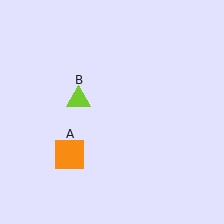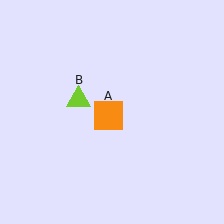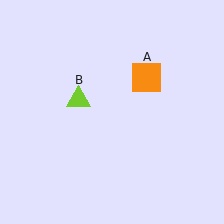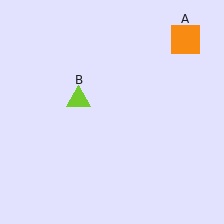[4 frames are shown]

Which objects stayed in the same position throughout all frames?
Lime triangle (object B) remained stationary.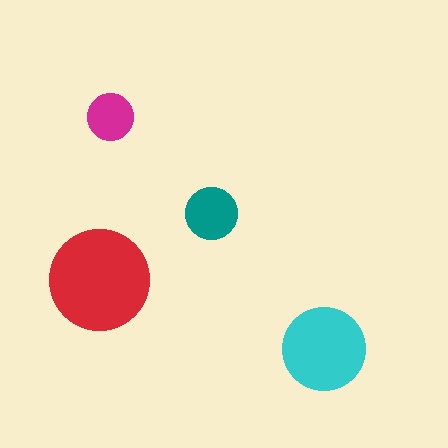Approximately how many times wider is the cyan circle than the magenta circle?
About 2 times wider.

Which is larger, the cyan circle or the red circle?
The red one.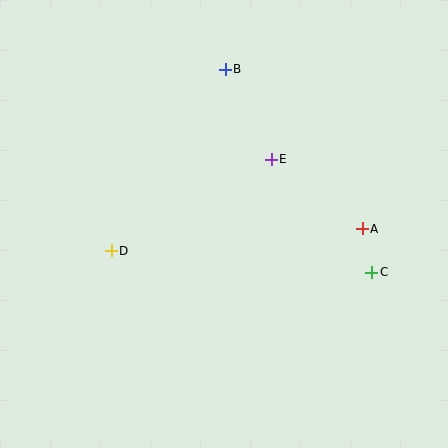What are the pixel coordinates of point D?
Point D is at (111, 251).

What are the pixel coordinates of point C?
Point C is at (372, 272).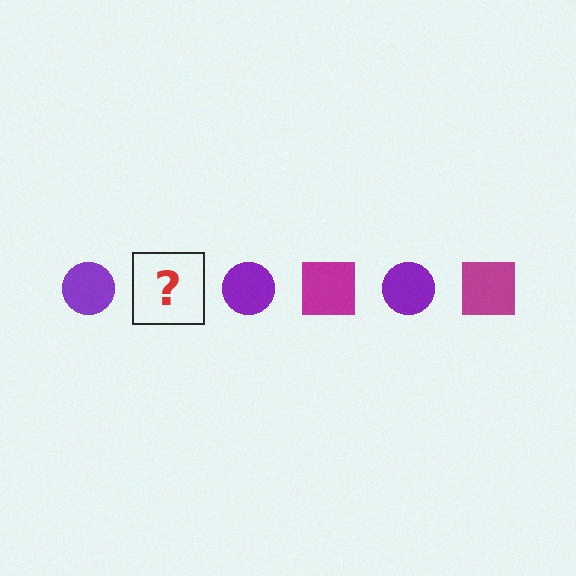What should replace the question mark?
The question mark should be replaced with a magenta square.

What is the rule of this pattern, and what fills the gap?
The rule is that the pattern alternates between purple circle and magenta square. The gap should be filled with a magenta square.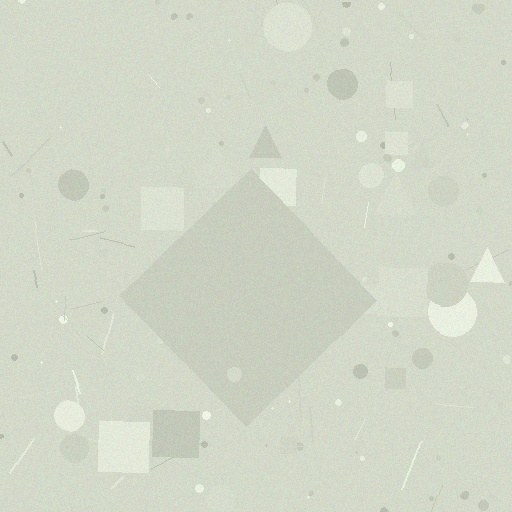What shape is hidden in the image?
A diamond is hidden in the image.